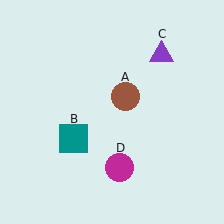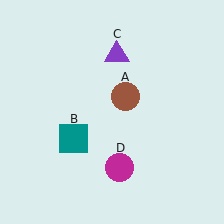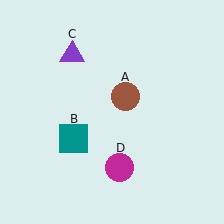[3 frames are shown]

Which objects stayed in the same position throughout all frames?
Brown circle (object A) and teal square (object B) and magenta circle (object D) remained stationary.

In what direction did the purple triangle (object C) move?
The purple triangle (object C) moved left.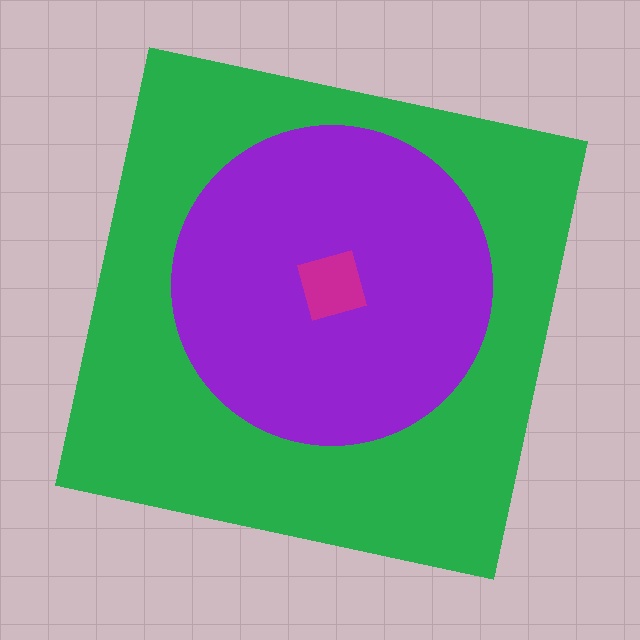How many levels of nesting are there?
3.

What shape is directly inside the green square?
The purple circle.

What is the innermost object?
The magenta diamond.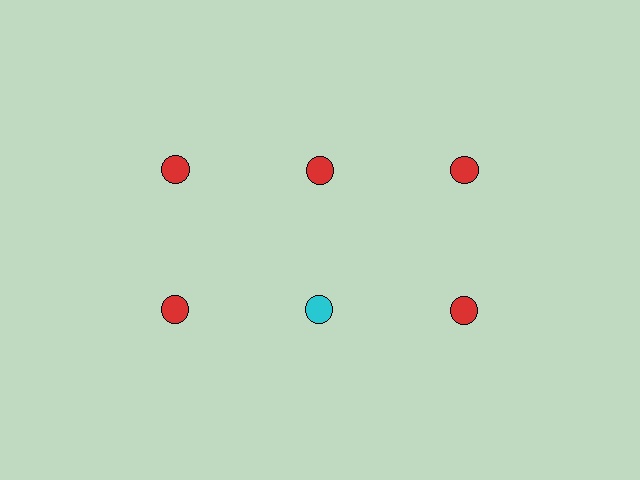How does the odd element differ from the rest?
It has a different color: cyan instead of red.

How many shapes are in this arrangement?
There are 6 shapes arranged in a grid pattern.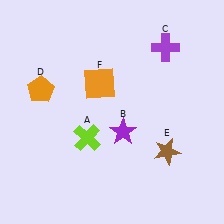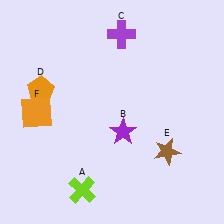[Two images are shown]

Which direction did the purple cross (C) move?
The purple cross (C) moved left.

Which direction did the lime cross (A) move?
The lime cross (A) moved down.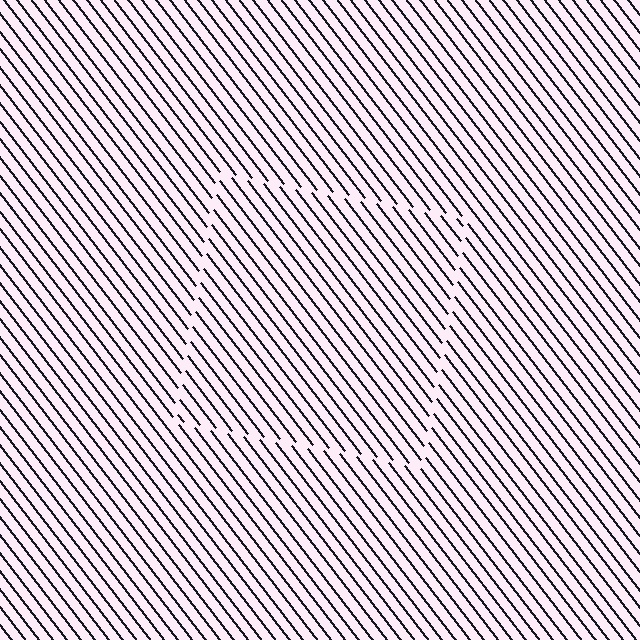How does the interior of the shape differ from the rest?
The interior of the shape contains the same grating, shifted by half a period — the contour is defined by the phase discontinuity where line-ends from the inner and outer gratings abut.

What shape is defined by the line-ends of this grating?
An illusory square. The interior of the shape contains the same grating, shifted by half a period — the contour is defined by the phase discontinuity where line-ends from the inner and outer gratings abut.